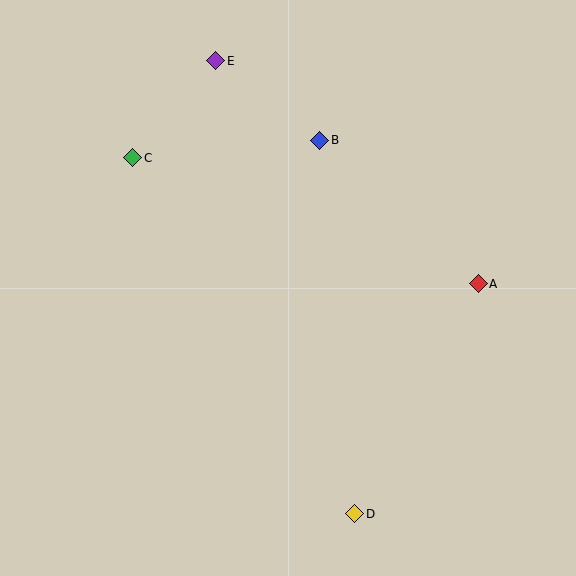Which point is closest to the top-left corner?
Point C is closest to the top-left corner.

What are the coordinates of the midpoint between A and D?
The midpoint between A and D is at (416, 399).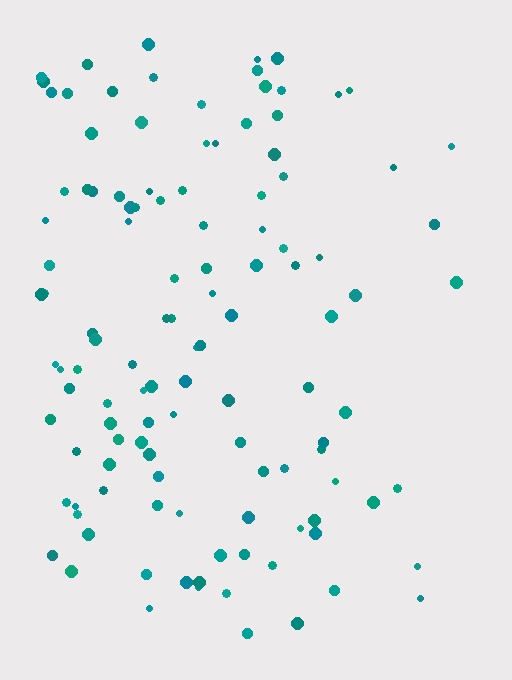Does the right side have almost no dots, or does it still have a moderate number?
Still a moderate number, just noticeably fewer than the left.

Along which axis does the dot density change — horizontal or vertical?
Horizontal.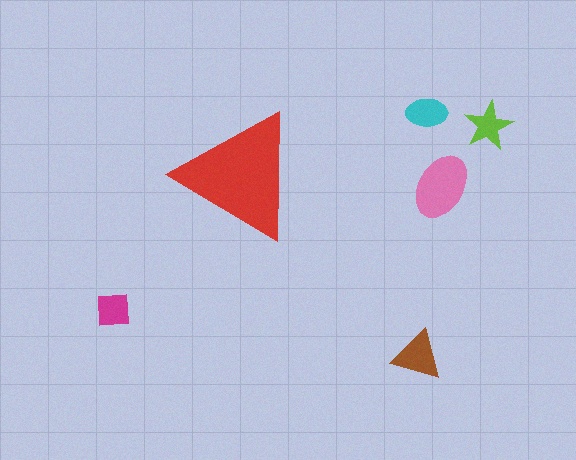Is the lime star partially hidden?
No, the lime star is fully visible.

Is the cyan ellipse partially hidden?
No, the cyan ellipse is fully visible.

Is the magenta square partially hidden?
No, the magenta square is fully visible.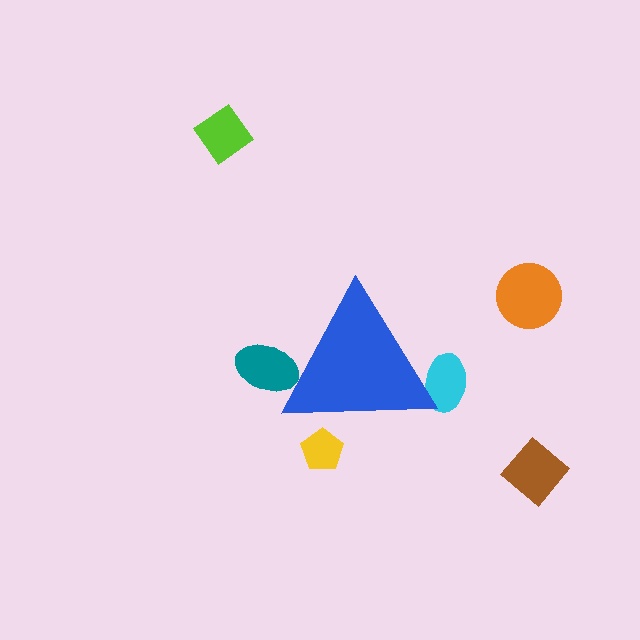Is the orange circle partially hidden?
No, the orange circle is fully visible.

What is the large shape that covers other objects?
A blue triangle.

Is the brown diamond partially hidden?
No, the brown diamond is fully visible.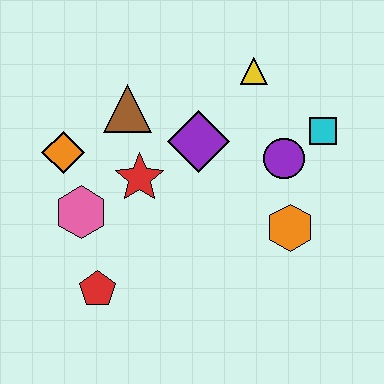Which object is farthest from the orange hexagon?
The orange diamond is farthest from the orange hexagon.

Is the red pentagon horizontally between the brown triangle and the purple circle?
No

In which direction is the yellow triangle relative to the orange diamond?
The yellow triangle is to the right of the orange diamond.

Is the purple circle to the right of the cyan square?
No